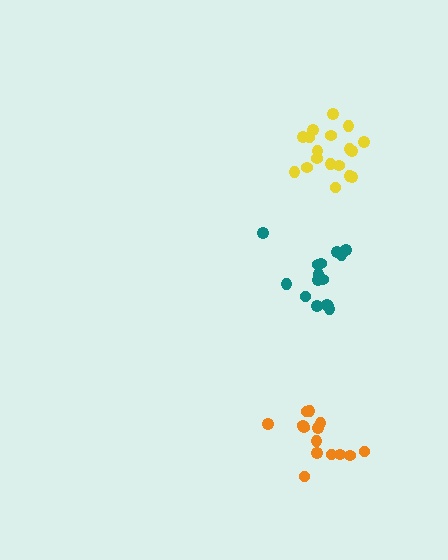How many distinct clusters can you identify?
There are 3 distinct clusters.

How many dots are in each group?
Group 1: 18 dots, Group 2: 14 dots, Group 3: 15 dots (47 total).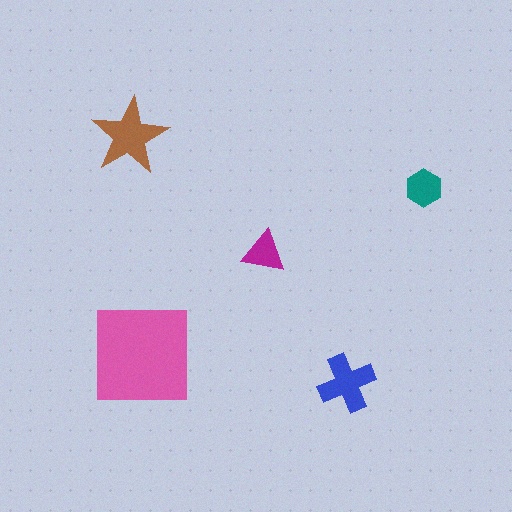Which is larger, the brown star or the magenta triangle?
The brown star.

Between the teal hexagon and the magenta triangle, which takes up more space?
The teal hexagon.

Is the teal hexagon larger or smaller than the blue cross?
Smaller.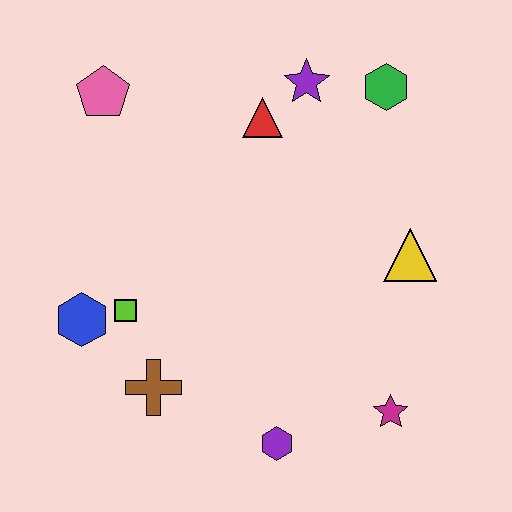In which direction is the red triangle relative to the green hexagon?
The red triangle is to the left of the green hexagon.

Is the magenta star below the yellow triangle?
Yes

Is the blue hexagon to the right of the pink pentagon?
No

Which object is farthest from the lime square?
The green hexagon is farthest from the lime square.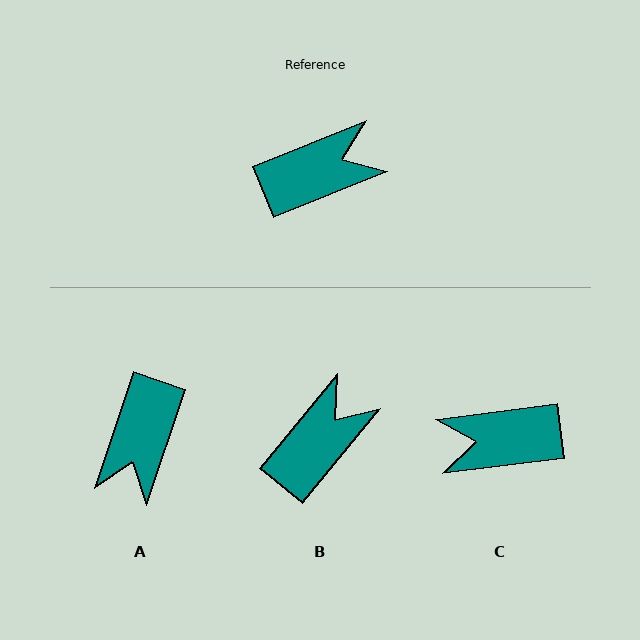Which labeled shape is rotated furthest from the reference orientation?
C, about 165 degrees away.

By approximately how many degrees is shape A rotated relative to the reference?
Approximately 131 degrees clockwise.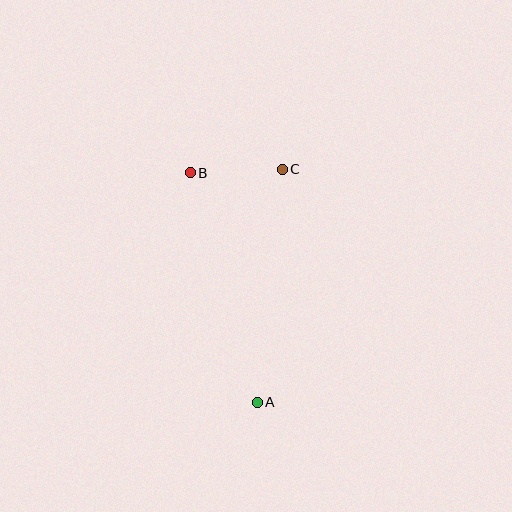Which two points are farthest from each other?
Points A and B are farthest from each other.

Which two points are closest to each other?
Points B and C are closest to each other.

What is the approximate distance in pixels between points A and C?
The distance between A and C is approximately 234 pixels.